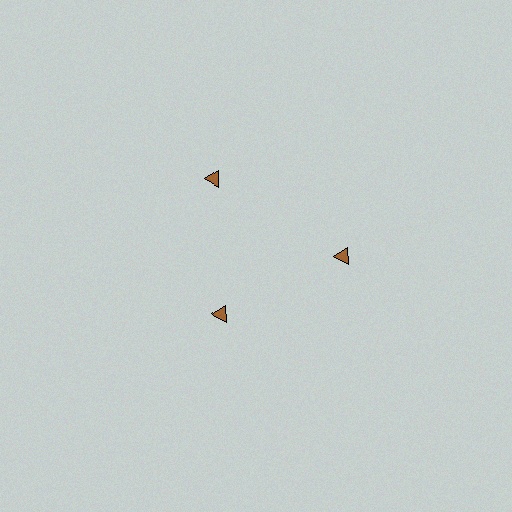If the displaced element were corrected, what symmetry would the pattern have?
It would have 3-fold rotational symmetry — the pattern would map onto itself every 120 degrees.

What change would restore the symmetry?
The symmetry would be restored by moving it outward, back onto the ring so that all 3 triangles sit at equal angles and equal distance from the center.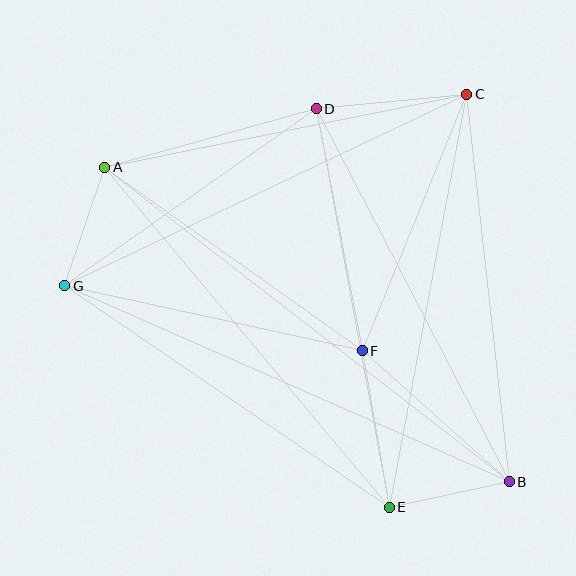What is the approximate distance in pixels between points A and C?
The distance between A and C is approximately 370 pixels.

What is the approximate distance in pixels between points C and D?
The distance between C and D is approximately 151 pixels.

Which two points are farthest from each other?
Points A and B are farthest from each other.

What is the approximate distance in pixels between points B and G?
The distance between B and G is approximately 486 pixels.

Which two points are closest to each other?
Points B and E are closest to each other.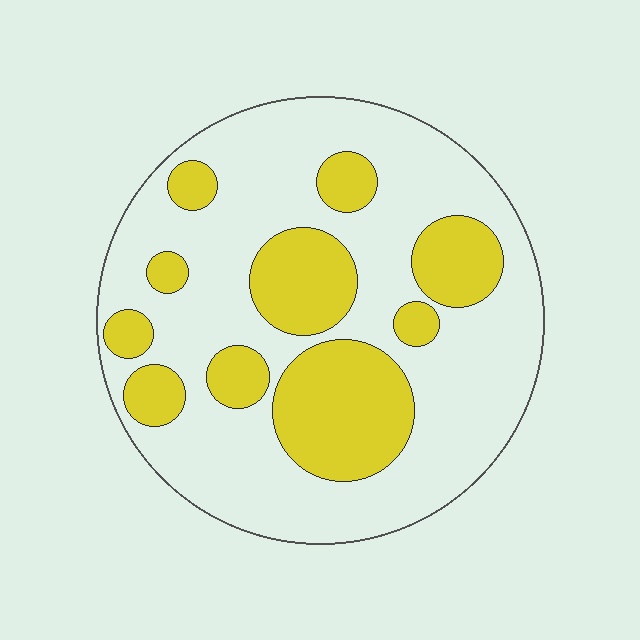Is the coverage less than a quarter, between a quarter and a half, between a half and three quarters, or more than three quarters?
Between a quarter and a half.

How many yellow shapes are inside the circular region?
10.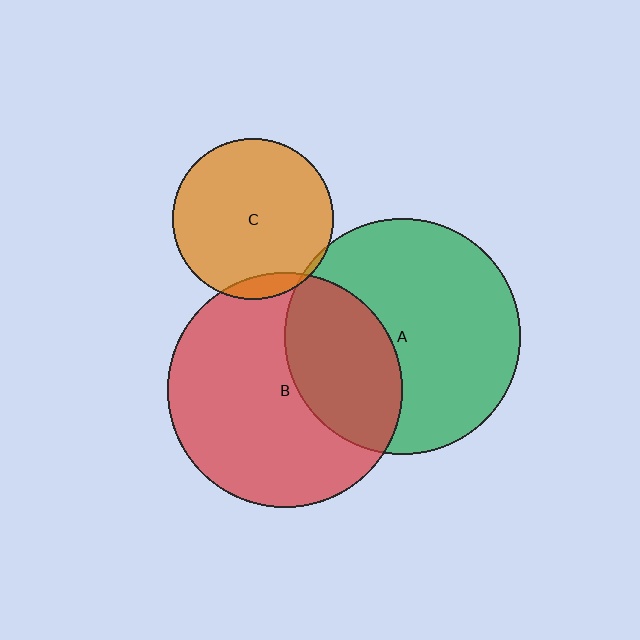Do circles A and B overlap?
Yes.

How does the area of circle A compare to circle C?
Approximately 2.1 times.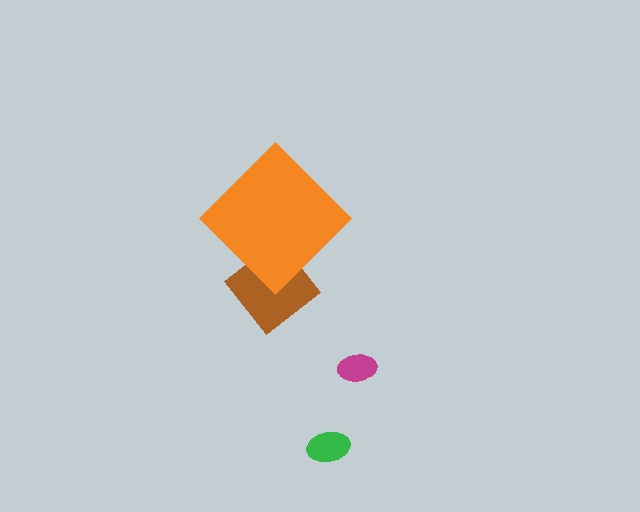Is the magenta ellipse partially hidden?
No, the magenta ellipse is fully visible.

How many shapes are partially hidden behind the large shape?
1 shape is partially hidden.